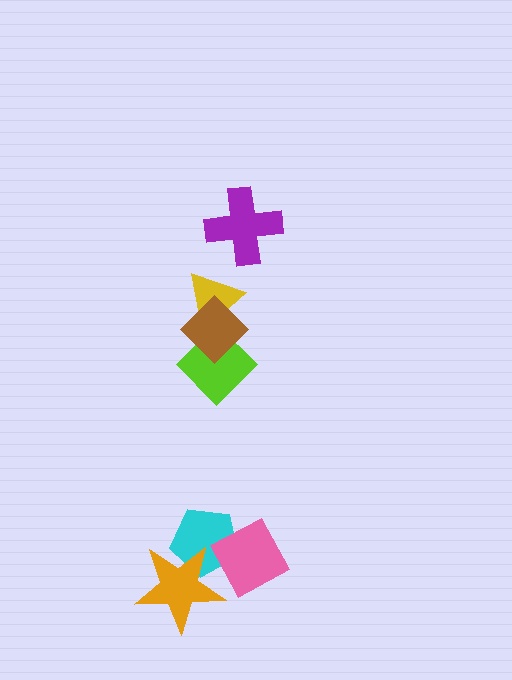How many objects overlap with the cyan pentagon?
2 objects overlap with the cyan pentagon.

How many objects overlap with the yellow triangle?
2 objects overlap with the yellow triangle.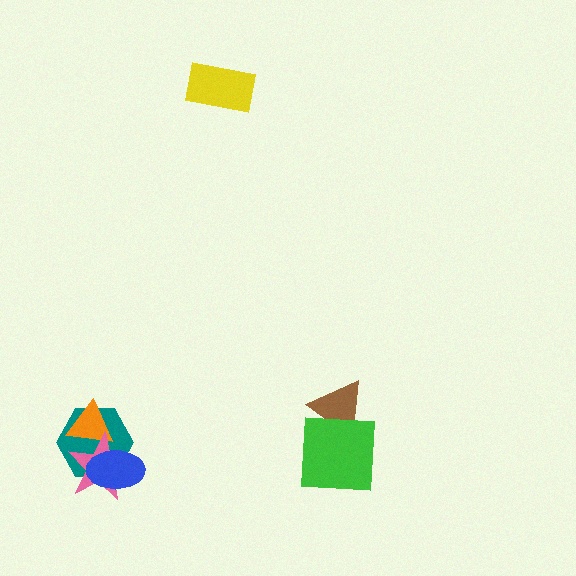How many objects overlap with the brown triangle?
1 object overlaps with the brown triangle.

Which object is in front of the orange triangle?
The pink star is in front of the orange triangle.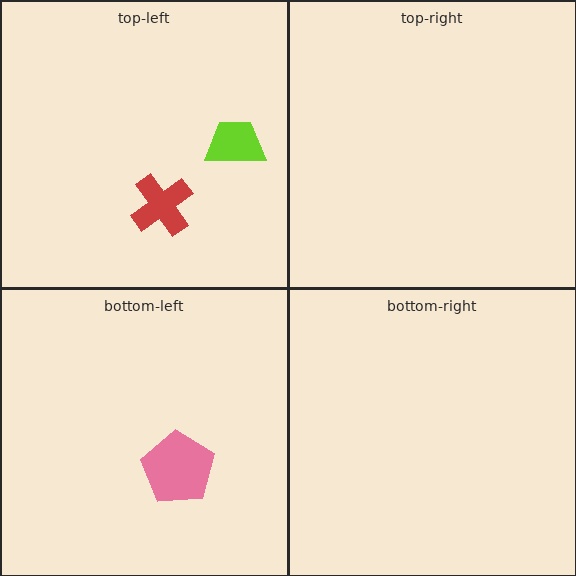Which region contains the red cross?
The top-left region.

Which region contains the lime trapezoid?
The top-left region.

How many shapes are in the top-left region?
2.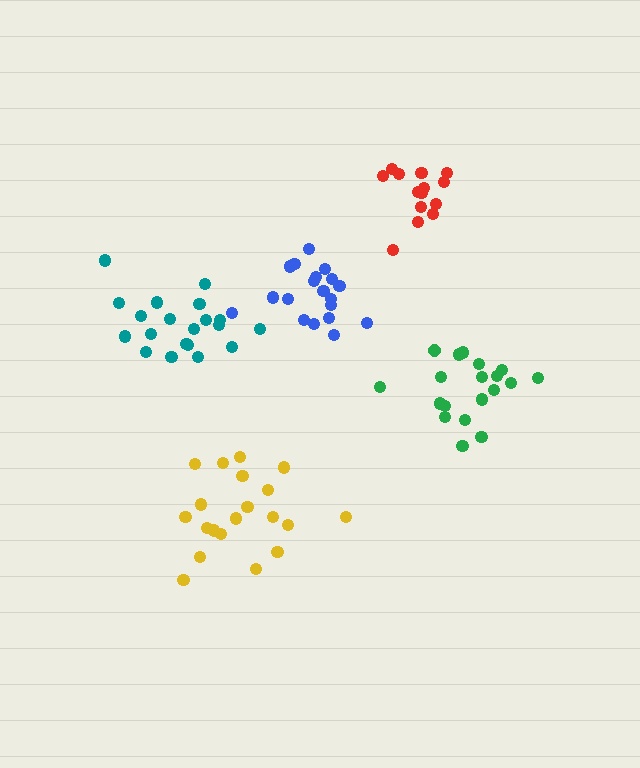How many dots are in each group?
Group 1: 19 dots, Group 2: 20 dots, Group 3: 19 dots, Group 4: 20 dots, Group 5: 14 dots (92 total).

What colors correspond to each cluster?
The clusters are colored: green, yellow, blue, teal, red.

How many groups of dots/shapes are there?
There are 5 groups.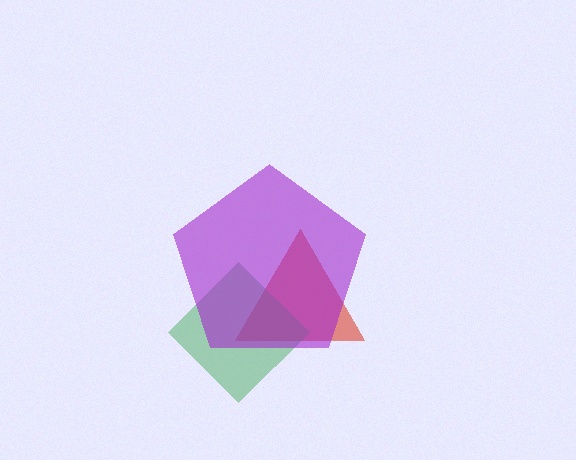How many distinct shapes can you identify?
There are 3 distinct shapes: a red triangle, a green diamond, a purple pentagon.